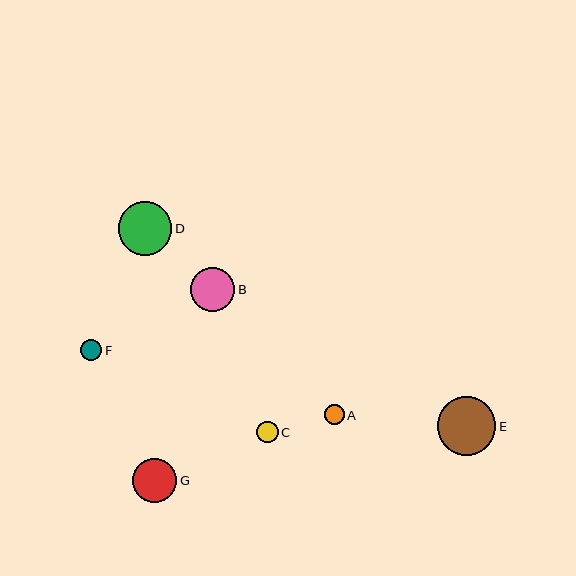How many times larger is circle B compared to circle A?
Circle B is approximately 2.2 times the size of circle A.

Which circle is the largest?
Circle E is the largest with a size of approximately 58 pixels.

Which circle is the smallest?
Circle A is the smallest with a size of approximately 20 pixels.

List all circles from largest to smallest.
From largest to smallest: E, D, B, G, C, F, A.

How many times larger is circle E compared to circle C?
Circle E is approximately 2.7 times the size of circle C.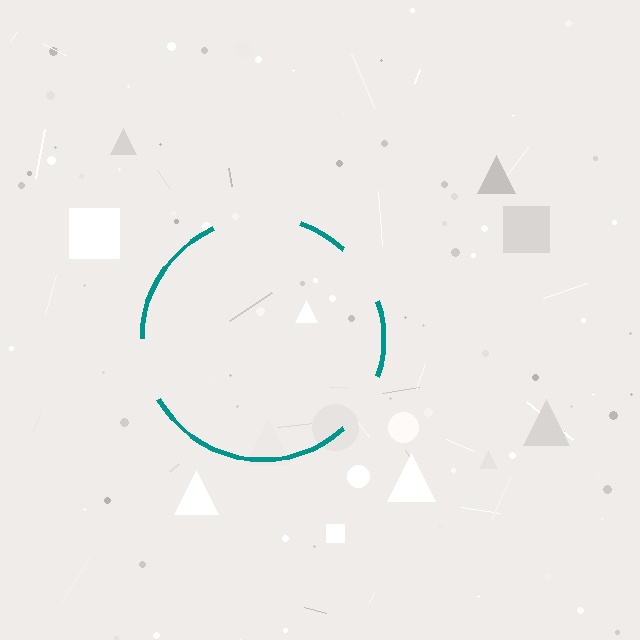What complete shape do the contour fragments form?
The contour fragments form a circle.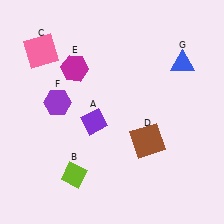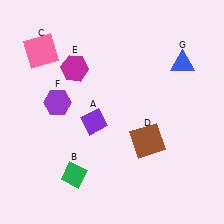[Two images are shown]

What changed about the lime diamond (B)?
In Image 1, B is lime. In Image 2, it changed to green.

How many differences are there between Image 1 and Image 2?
There is 1 difference between the two images.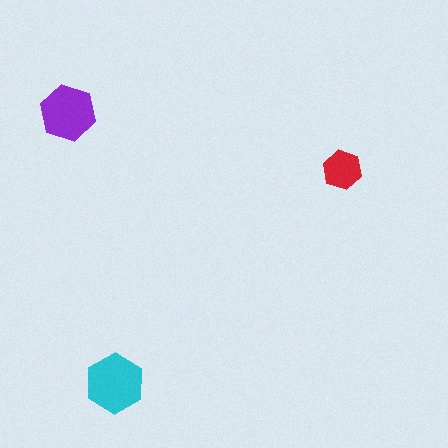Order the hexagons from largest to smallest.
the cyan one, the purple one, the red one.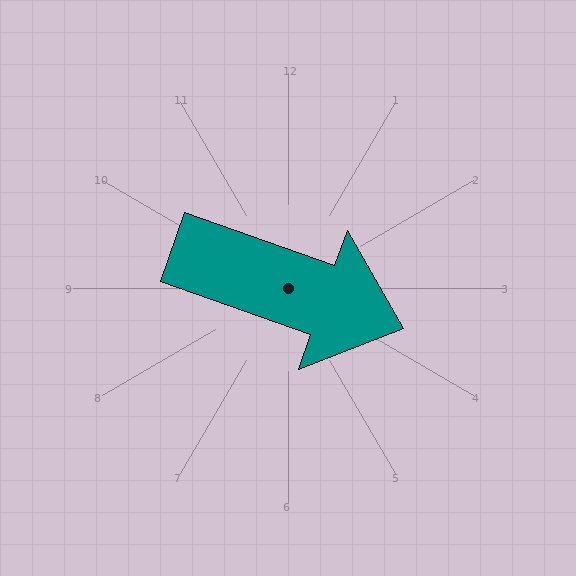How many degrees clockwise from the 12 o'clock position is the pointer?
Approximately 109 degrees.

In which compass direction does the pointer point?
East.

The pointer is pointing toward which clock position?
Roughly 4 o'clock.